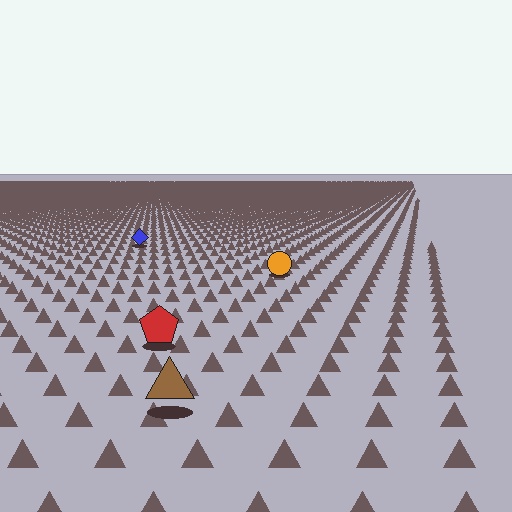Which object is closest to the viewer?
The brown triangle is closest. The texture marks near it are larger and more spread out.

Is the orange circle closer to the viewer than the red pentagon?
No. The red pentagon is closer — you can tell from the texture gradient: the ground texture is coarser near it.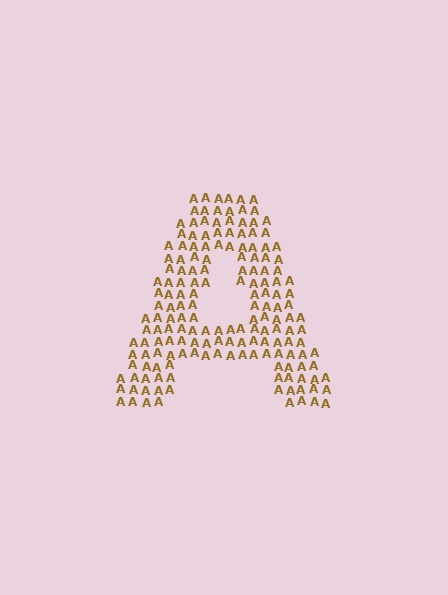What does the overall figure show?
The overall figure shows the letter A.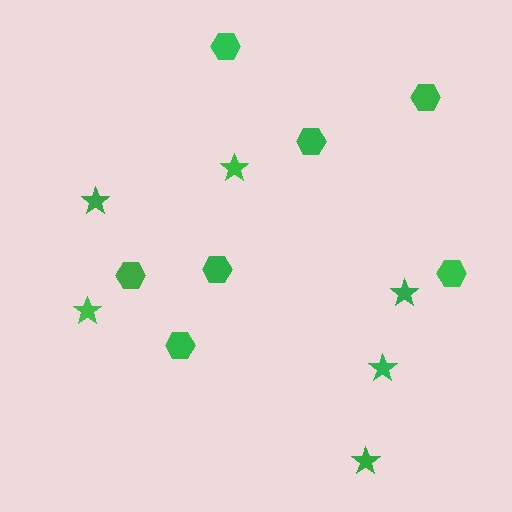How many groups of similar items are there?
There are 2 groups: one group of hexagons (7) and one group of stars (6).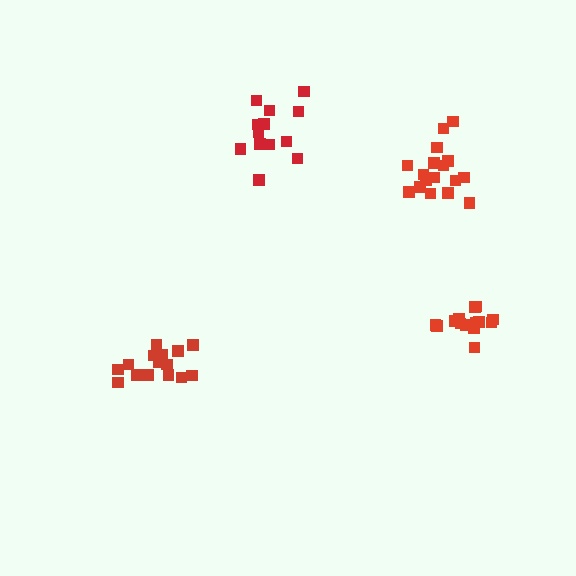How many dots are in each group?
Group 1: 17 dots, Group 2: 14 dots, Group 3: 13 dots, Group 4: 15 dots (59 total).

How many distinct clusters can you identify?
There are 4 distinct clusters.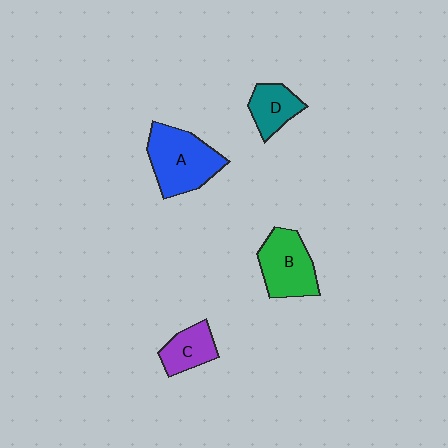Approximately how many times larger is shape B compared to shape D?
Approximately 1.6 times.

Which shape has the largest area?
Shape A (blue).